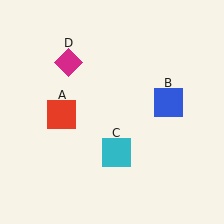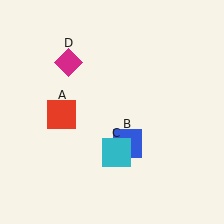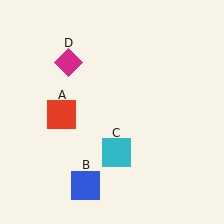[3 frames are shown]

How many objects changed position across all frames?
1 object changed position: blue square (object B).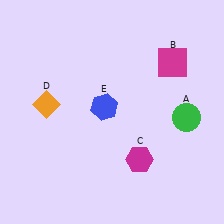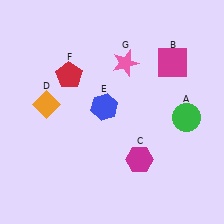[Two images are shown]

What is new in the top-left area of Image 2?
A red pentagon (F) was added in the top-left area of Image 2.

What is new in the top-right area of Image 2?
A pink star (G) was added in the top-right area of Image 2.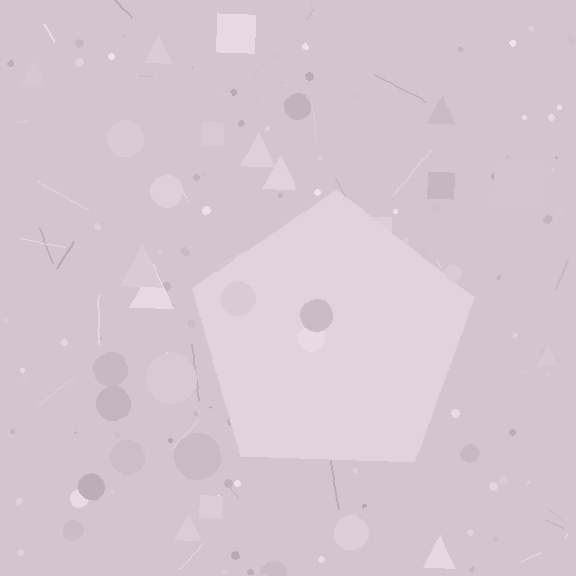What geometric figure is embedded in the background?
A pentagon is embedded in the background.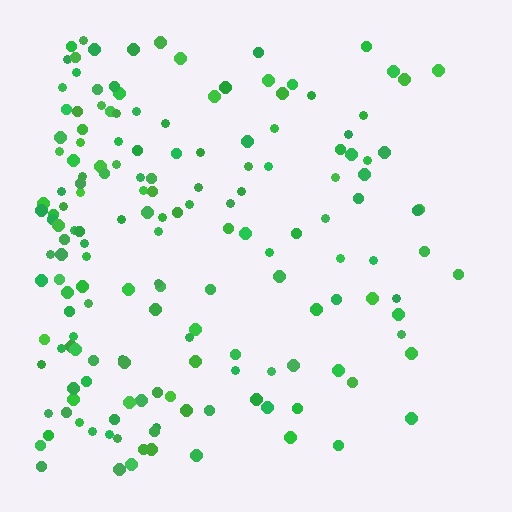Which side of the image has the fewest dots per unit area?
The right.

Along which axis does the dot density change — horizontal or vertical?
Horizontal.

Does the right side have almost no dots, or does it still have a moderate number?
Still a moderate number, just noticeably fewer than the left.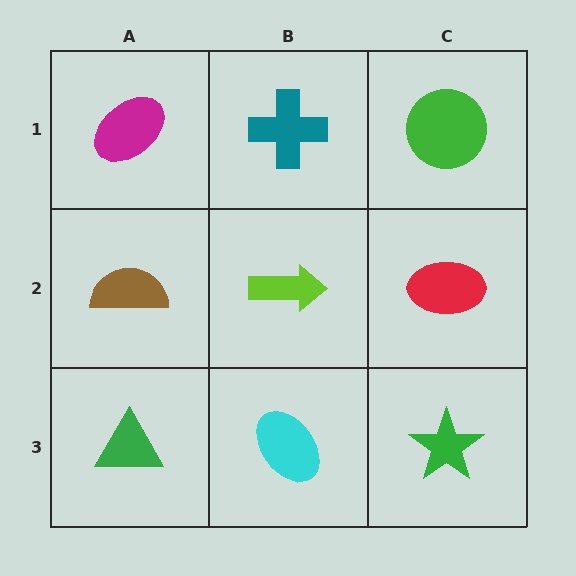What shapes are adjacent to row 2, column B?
A teal cross (row 1, column B), a cyan ellipse (row 3, column B), a brown semicircle (row 2, column A), a red ellipse (row 2, column C).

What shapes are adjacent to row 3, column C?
A red ellipse (row 2, column C), a cyan ellipse (row 3, column B).